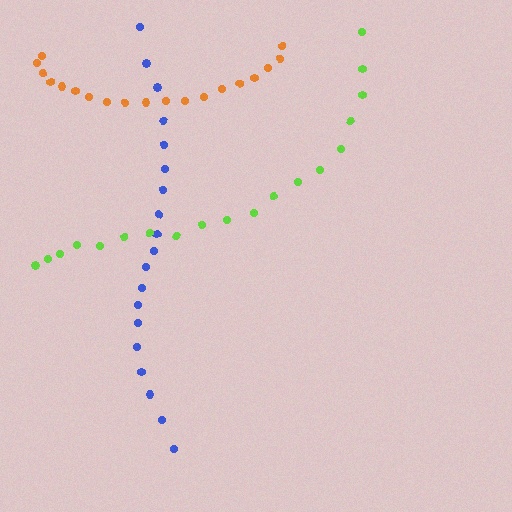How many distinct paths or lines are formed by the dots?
There are 3 distinct paths.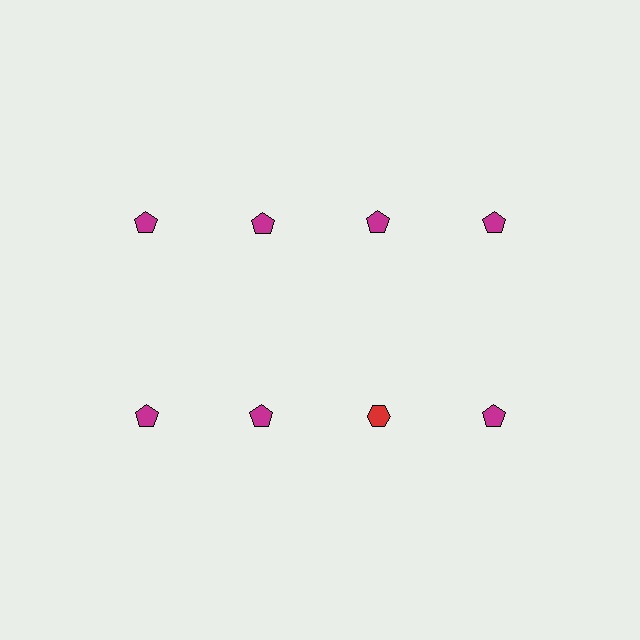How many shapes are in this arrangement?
There are 8 shapes arranged in a grid pattern.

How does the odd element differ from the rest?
It differs in both color (red instead of magenta) and shape (hexagon instead of pentagon).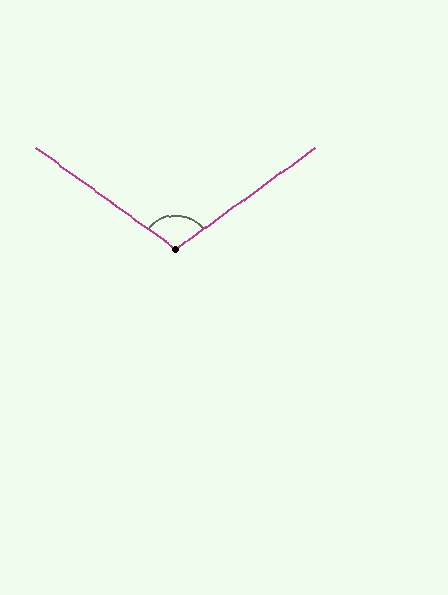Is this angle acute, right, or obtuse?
It is obtuse.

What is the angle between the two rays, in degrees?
Approximately 108 degrees.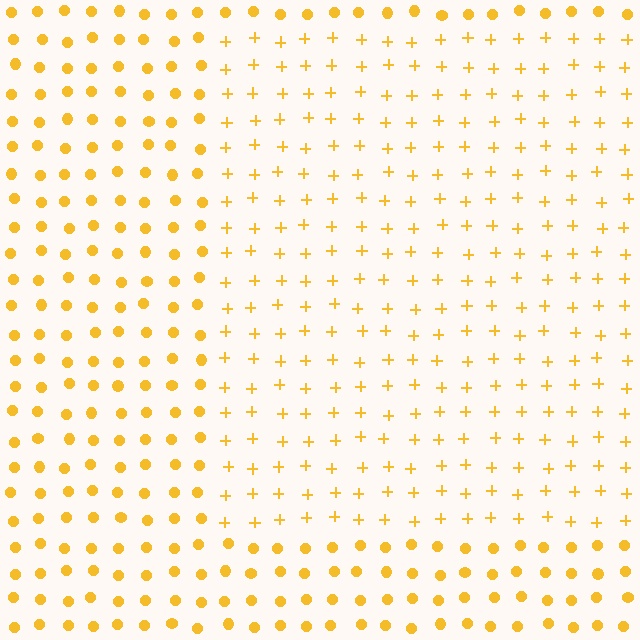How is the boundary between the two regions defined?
The boundary is defined by a change in element shape: plus signs inside vs. circles outside. All elements share the same color and spacing.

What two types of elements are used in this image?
The image uses plus signs inside the rectangle region and circles outside it.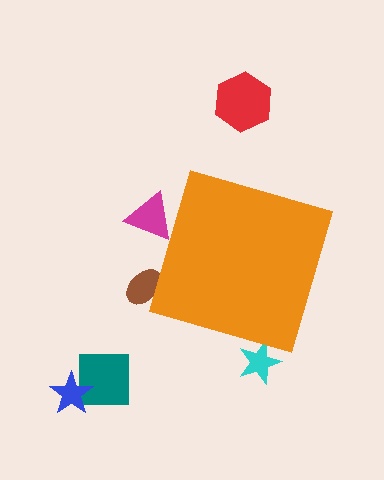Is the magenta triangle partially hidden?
Yes, the magenta triangle is partially hidden behind the orange diamond.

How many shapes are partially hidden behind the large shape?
3 shapes are partially hidden.